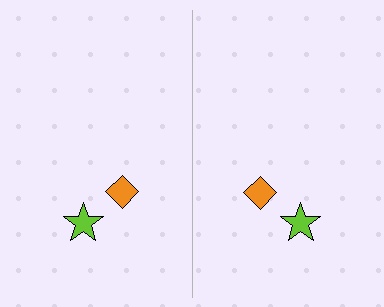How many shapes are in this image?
There are 4 shapes in this image.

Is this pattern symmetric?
Yes, this pattern has bilateral (reflection) symmetry.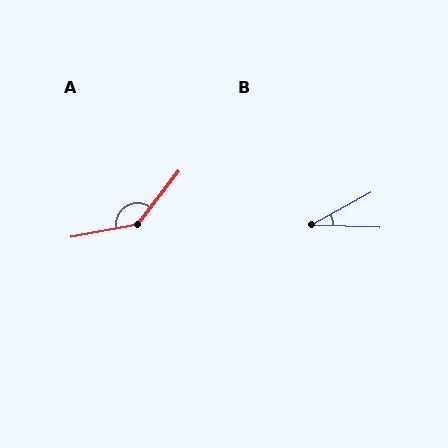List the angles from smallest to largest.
B (30°), A (139°).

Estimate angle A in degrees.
Approximately 139 degrees.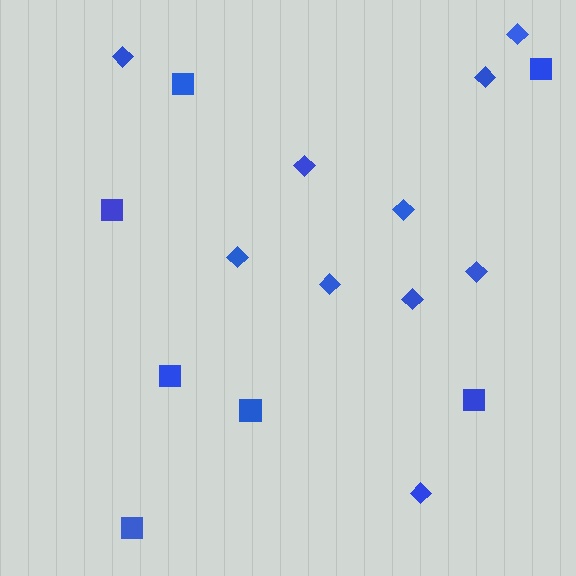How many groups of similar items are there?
There are 2 groups: one group of diamonds (10) and one group of squares (7).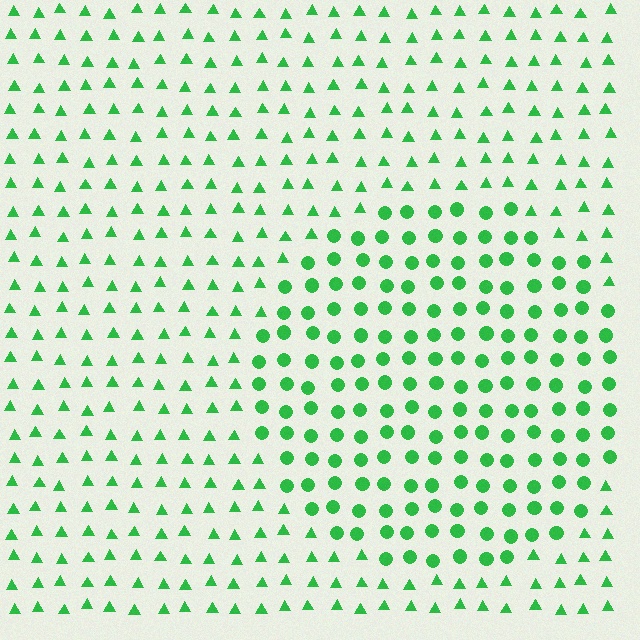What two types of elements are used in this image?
The image uses circles inside the circle region and triangles outside it.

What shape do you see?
I see a circle.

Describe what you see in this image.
The image is filled with small green elements arranged in a uniform grid. A circle-shaped region contains circles, while the surrounding area contains triangles. The boundary is defined purely by the change in element shape.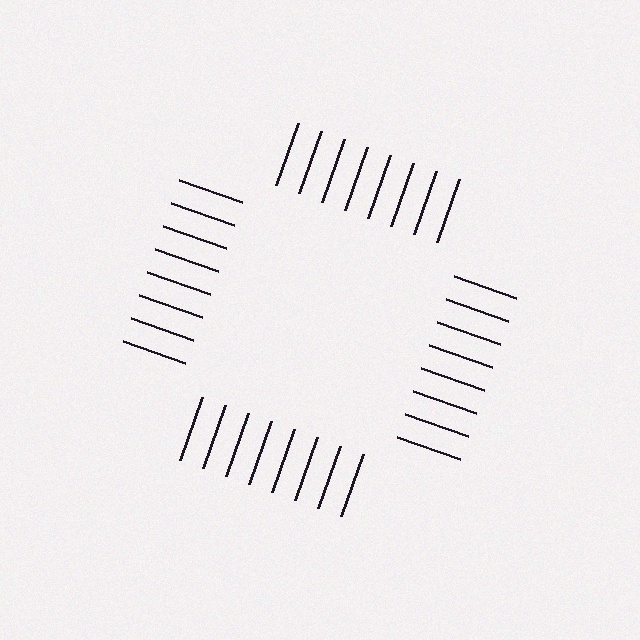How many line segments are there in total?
32 — 8 along each of the 4 edges.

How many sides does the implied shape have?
4 sides — the line-ends trace a square.